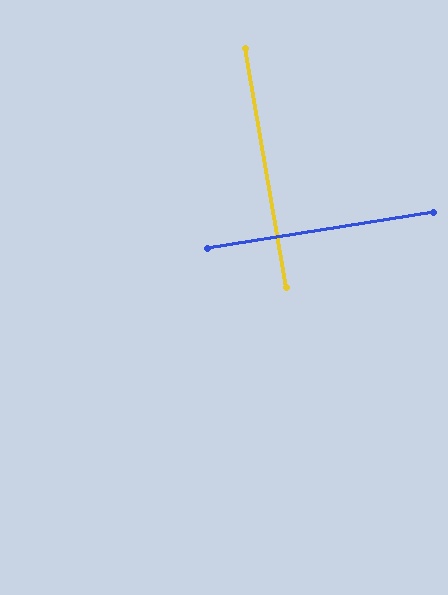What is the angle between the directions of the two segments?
Approximately 89 degrees.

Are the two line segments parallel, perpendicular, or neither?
Perpendicular — they meet at approximately 89°.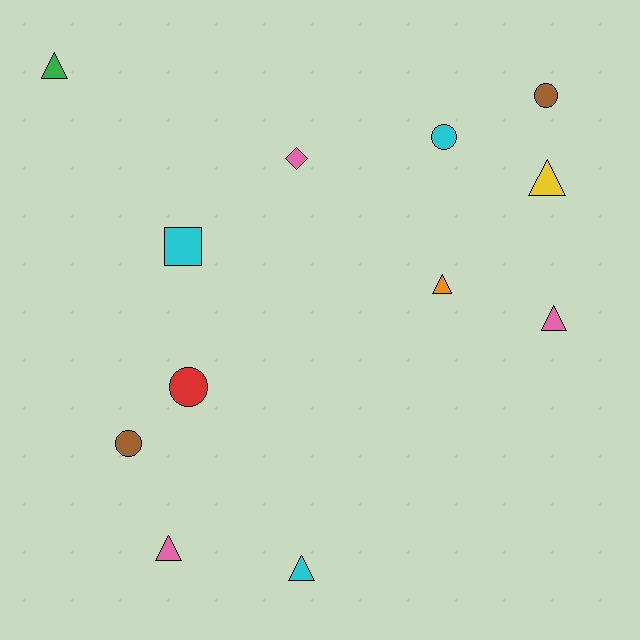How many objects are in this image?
There are 12 objects.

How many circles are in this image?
There are 4 circles.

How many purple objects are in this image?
There are no purple objects.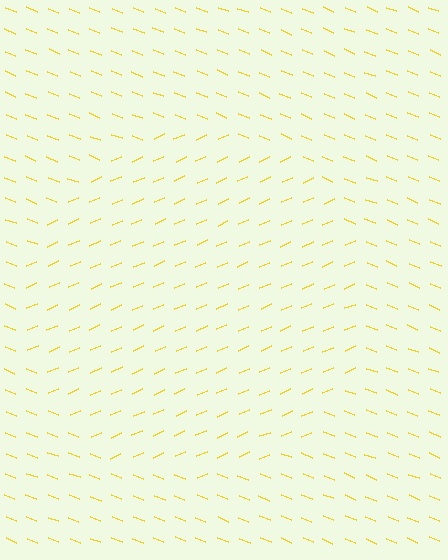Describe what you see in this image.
The image is filled with small yellow line segments. A circle region in the image has lines oriented differently from the surrounding lines, creating a visible texture boundary.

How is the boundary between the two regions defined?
The boundary is defined purely by a change in line orientation (approximately 45 degrees difference). All lines are the same color and thickness.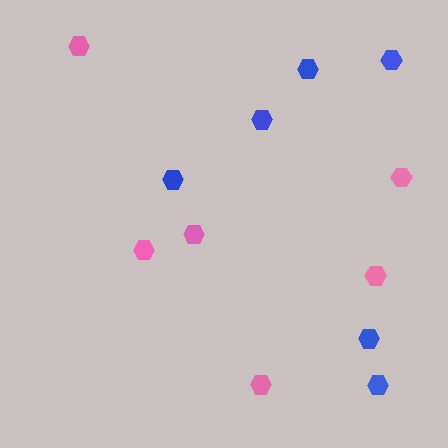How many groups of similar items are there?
There are 2 groups: one group of pink hexagons (6) and one group of blue hexagons (6).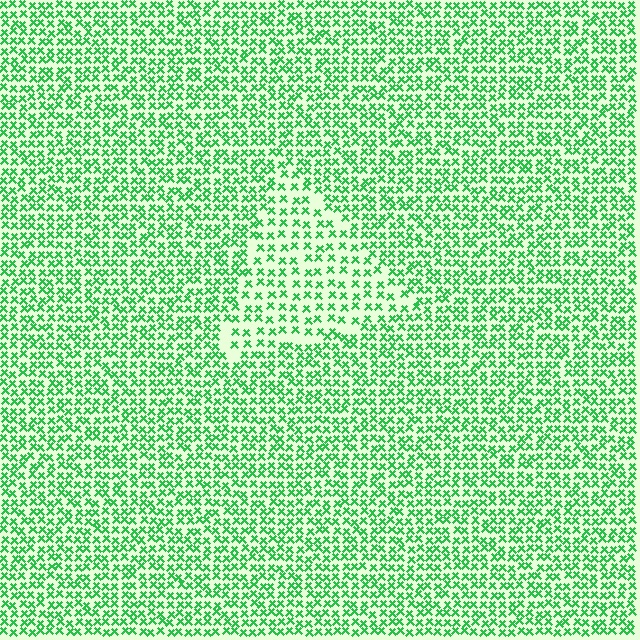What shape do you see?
I see a triangle.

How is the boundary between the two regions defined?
The boundary is defined by a change in element density (approximately 1.7x ratio). All elements are the same color, size, and shape.